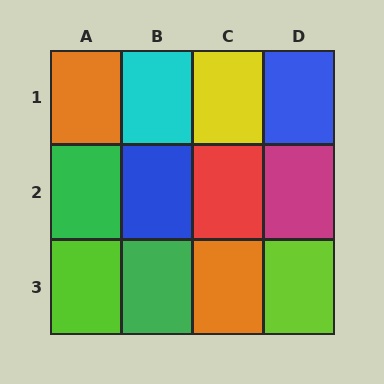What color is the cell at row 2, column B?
Blue.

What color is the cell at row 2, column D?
Magenta.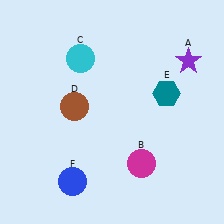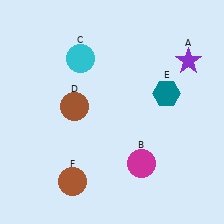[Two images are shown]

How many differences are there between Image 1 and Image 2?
There is 1 difference between the two images.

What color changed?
The circle (F) changed from blue in Image 1 to brown in Image 2.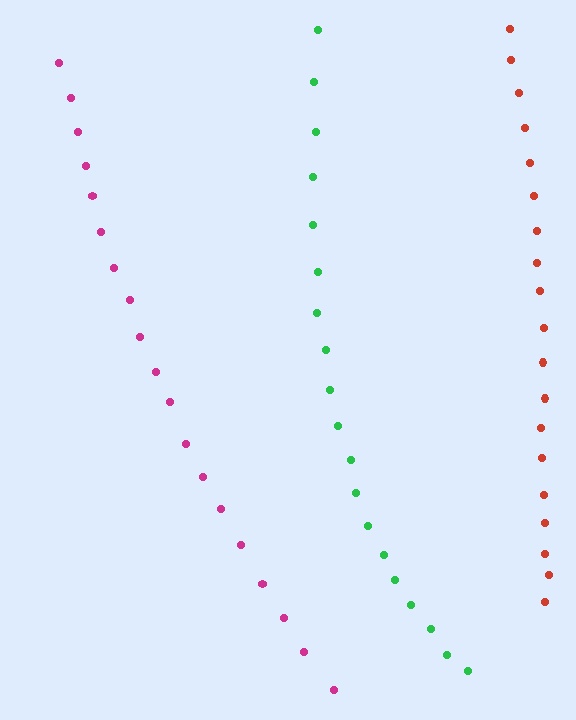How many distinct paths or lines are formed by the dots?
There are 3 distinct paths.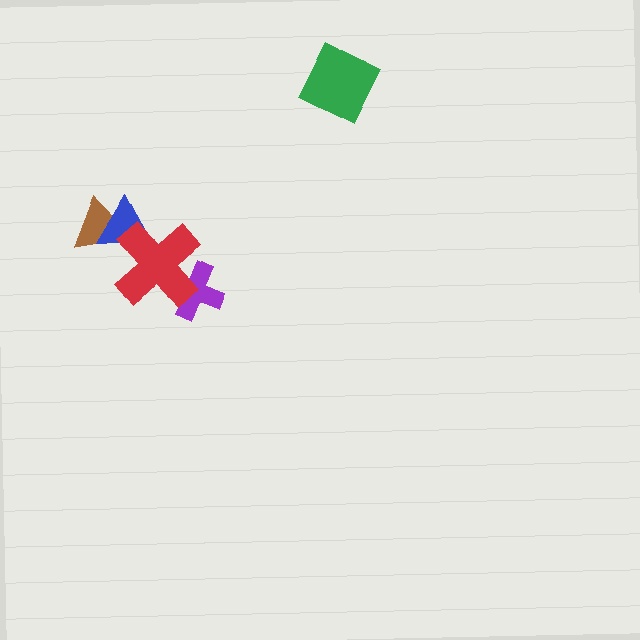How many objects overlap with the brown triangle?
2 objects overlap with the brown triangle.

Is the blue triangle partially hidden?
Yes, it is partially covered by another shape.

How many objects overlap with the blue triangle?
2 objects overlap with the blue triangle.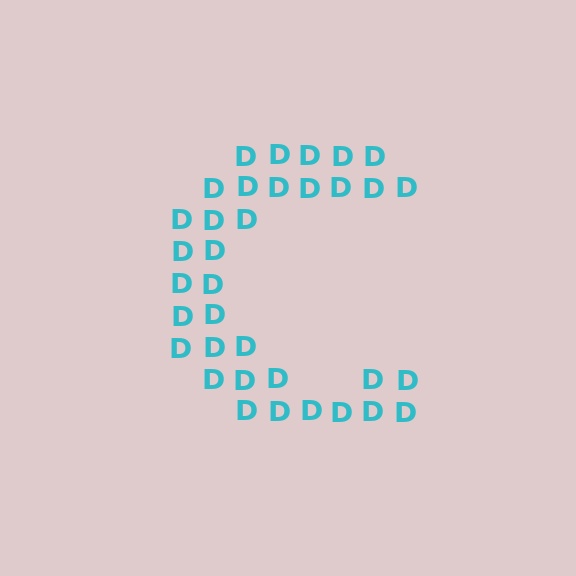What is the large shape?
The large shape is the letter C.